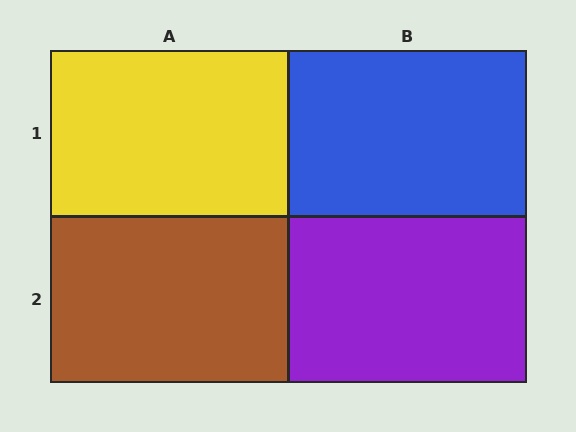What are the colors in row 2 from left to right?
Brown, purple.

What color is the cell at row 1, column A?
Yellow.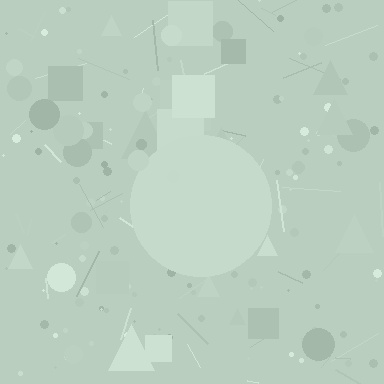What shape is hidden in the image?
A circle is hidden in the image.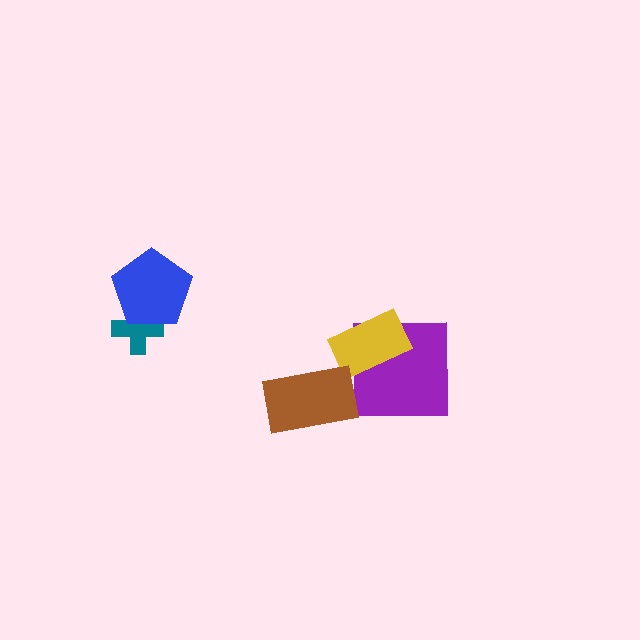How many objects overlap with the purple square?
1 object overlaps with the purple square.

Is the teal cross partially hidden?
Yes, it is partially covered by another shape.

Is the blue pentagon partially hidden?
No, no other shape covers it.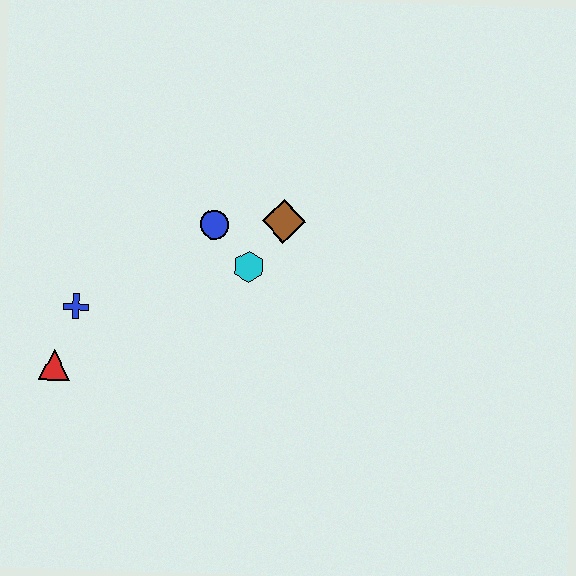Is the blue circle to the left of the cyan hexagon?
Yes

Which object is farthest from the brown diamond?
The red triangle is farthest from the brown diamond.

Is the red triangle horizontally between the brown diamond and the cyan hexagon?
No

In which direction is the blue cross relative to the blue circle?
The blue cross is to the left of the blue circle.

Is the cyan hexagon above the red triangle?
Yes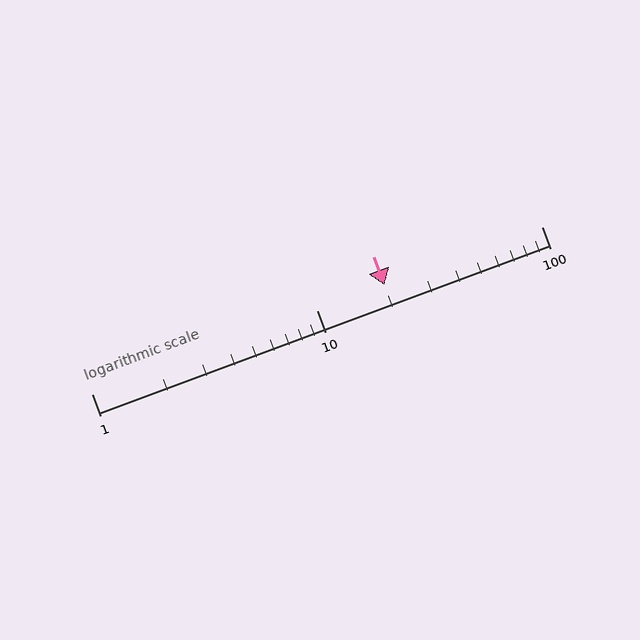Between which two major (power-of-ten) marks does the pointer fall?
The pointer is between 10 and 100.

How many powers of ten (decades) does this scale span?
The scale spans 2 decades, from 1 to 100.